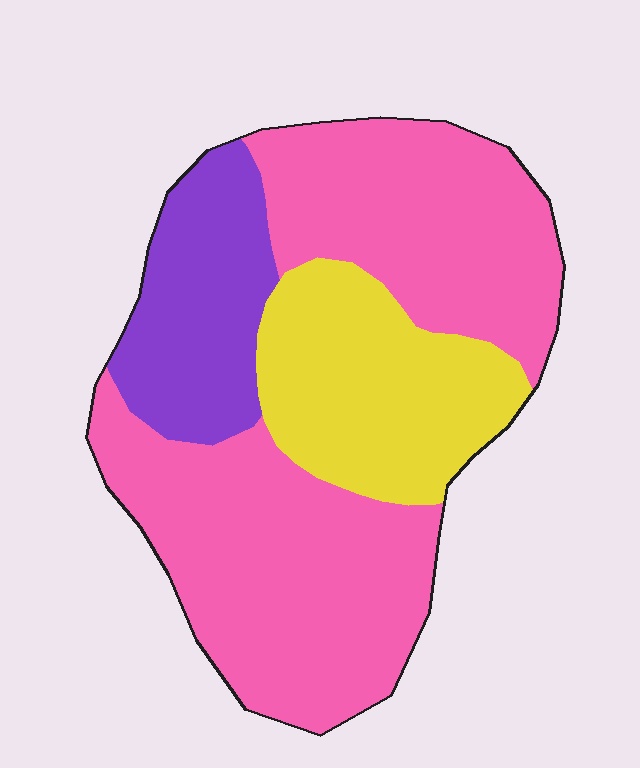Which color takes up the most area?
Pink, at roughly 60%.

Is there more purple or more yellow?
Yellow.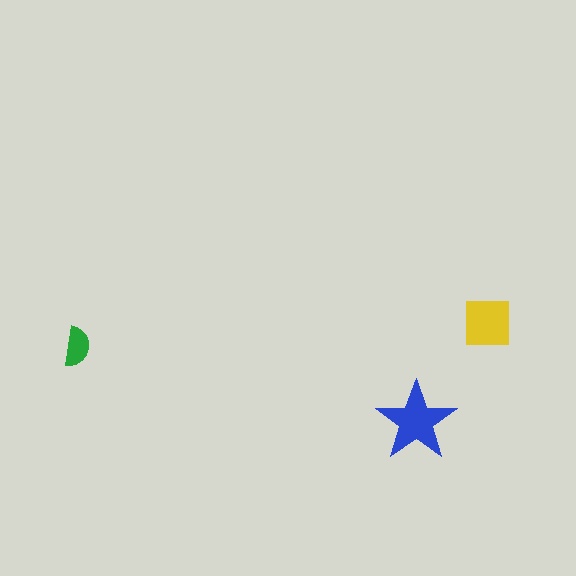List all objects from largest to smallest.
The blue star, the yellow square, the green semicircle.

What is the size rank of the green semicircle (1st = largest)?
3rd.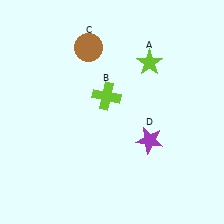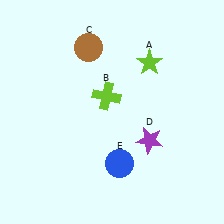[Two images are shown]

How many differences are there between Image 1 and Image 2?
There is 1 difference between the two images.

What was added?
A blue circle (E) was added in Image 2.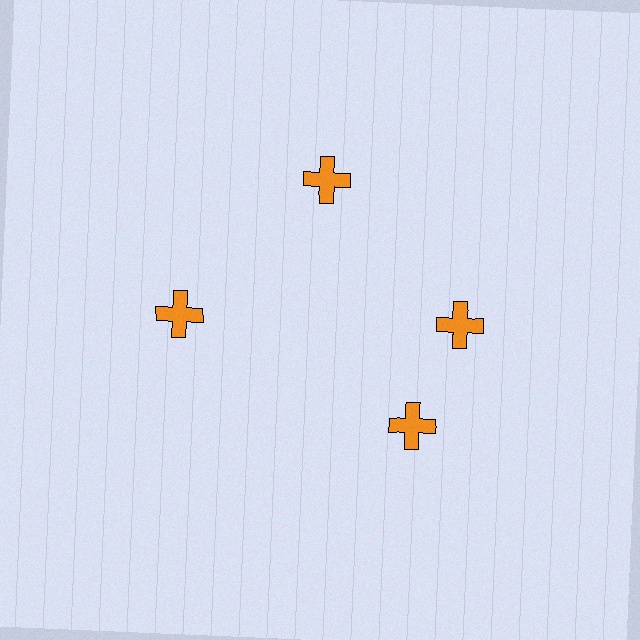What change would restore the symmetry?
The symmetry would be restored by rotating it back into even spacing with its neighbors so that all 4 crosses sit at equal angles and equal distance from the center.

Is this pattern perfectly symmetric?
No. The 4 orange crosses are arranged in a ring, but one element near the 6 o'clock position is rotated out of alignment along the ring, breaking the 4-fold rotational symmetry.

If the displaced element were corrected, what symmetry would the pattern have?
It would have 4-fold rotational symmetry — the pattern would map onto itself every 90 degrees.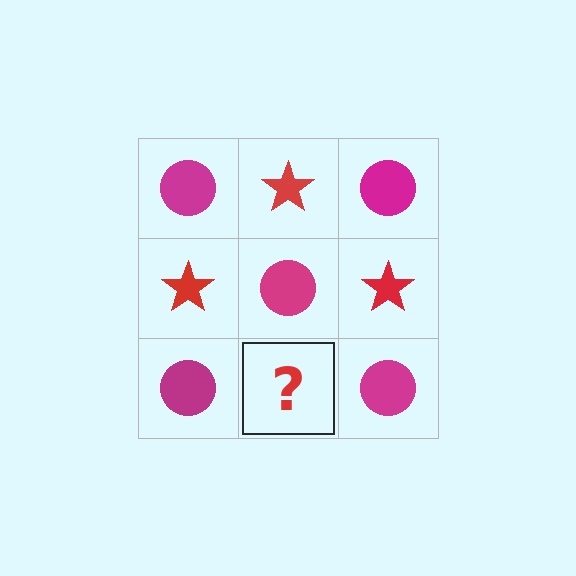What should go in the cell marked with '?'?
The missing cell should contain a red star.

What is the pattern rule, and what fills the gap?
The rule is that it alternates magenta circle and red star in a checkerboard pattern. The gap should be filled with a red star.